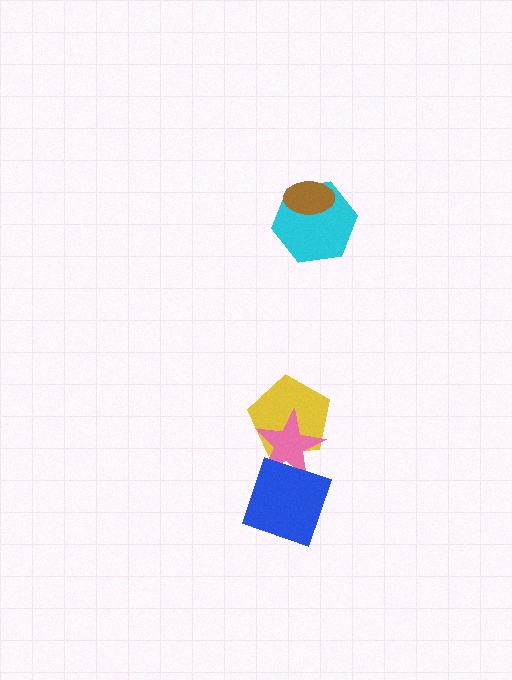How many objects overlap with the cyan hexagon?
1 object overlaps with the cyan hexagon.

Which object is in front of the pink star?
The blue diamond is in front of the pink star.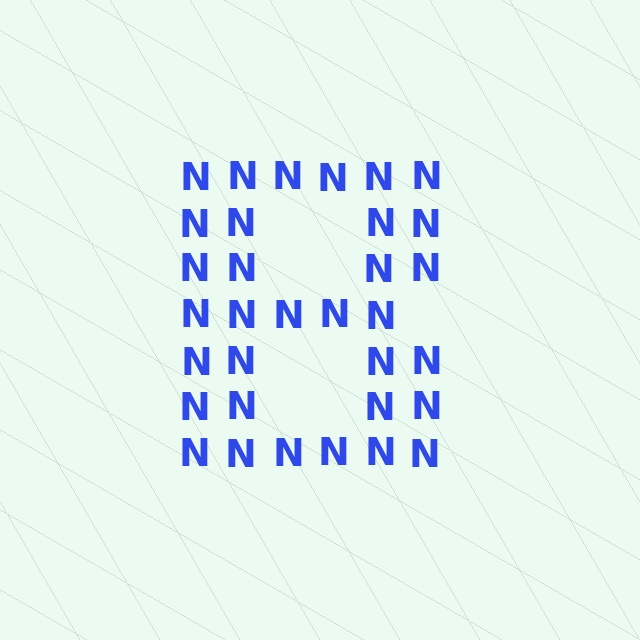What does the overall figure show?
The overall figure shows the letter B.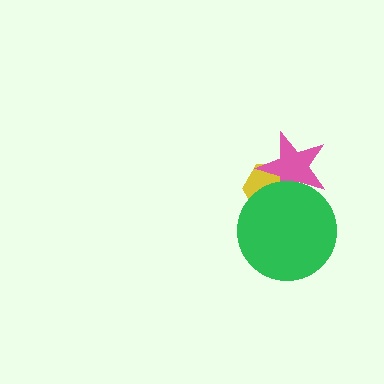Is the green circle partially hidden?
No, no other shape covers it.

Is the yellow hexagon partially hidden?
Yes, it is partially covered by another shape.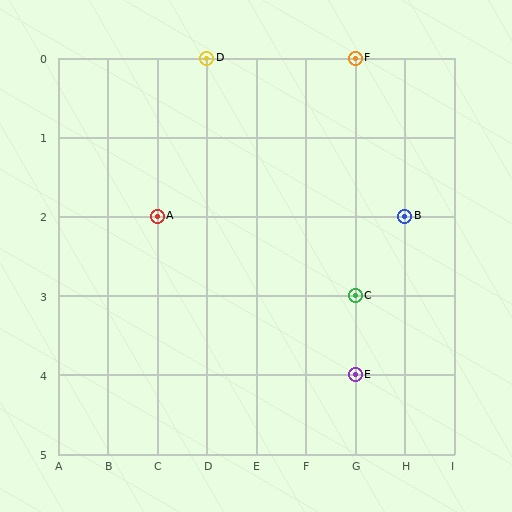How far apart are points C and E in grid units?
Points C and E are 1 row apart.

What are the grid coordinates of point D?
Point D is at grid coordinates (D, 0).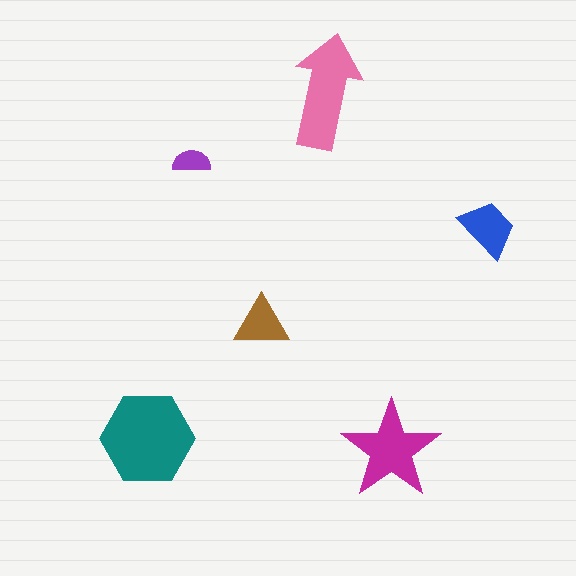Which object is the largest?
The teal hexagon.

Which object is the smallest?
The purple semicircle.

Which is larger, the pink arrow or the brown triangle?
The pink arrow.